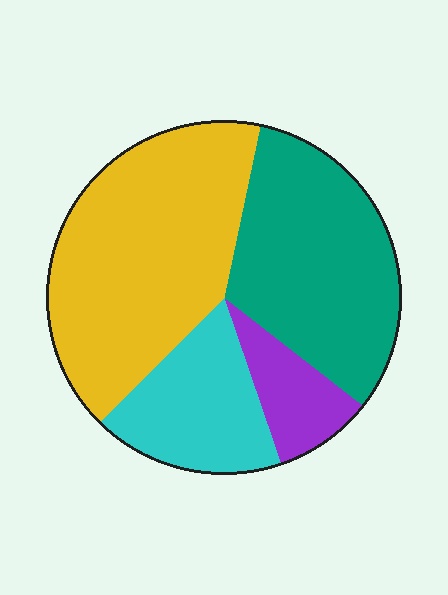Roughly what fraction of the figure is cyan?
Cyan takes up about one sixth (1/6) of the figure.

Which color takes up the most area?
Yellow, at roughly 40%.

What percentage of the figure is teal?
Teal takes up between a quarter and a half of the figure.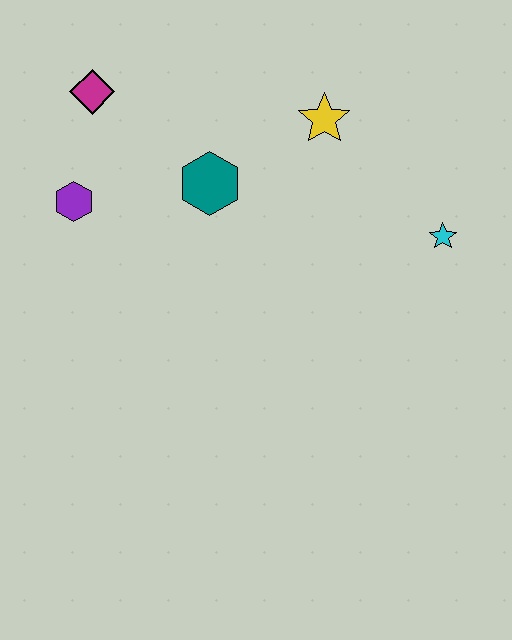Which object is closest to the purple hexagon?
The magenta diamond is closest to the purple hexagon.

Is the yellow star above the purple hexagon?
Yes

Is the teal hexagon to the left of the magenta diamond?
No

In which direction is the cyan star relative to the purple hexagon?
The cyan star is to the right of the purple hexagon.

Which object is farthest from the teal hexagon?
The cyan star is farthest from the teal hexagon.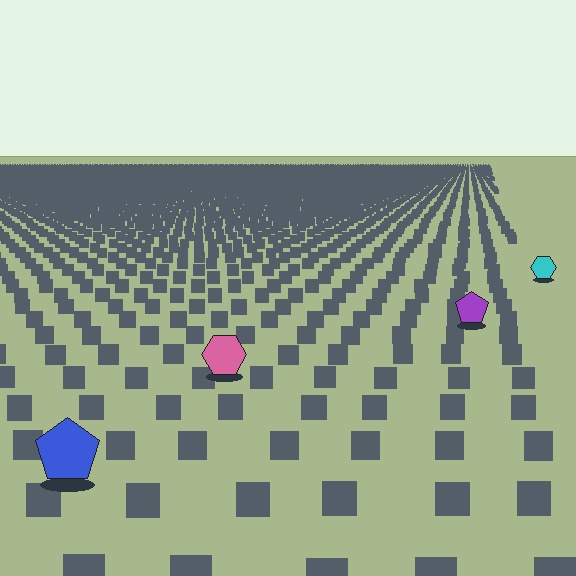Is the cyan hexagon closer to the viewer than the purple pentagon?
No. The purple pentagon is closer — you can tell from the texture gradient: the ground texture is coarser near it.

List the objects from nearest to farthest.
From nearest to farthest: the blue pentagon, the pink hexagon, the purple pentagon, the cyan hexagon.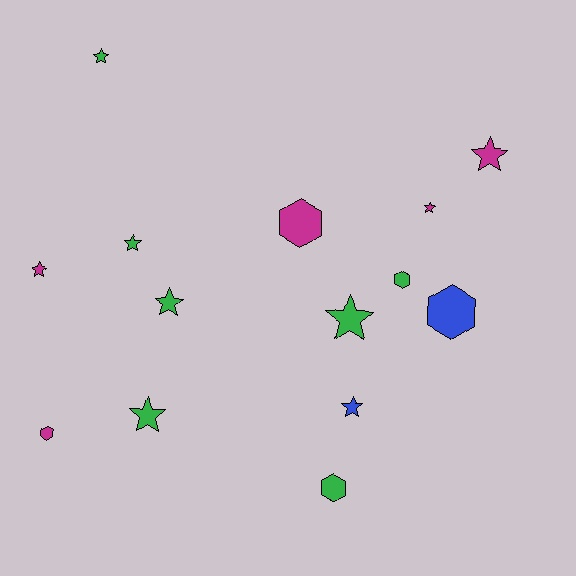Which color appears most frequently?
Green, with 7 objects.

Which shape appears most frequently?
Star, with 9 objects.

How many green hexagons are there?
There are 2 green hexagons.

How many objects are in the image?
There are 14 objects.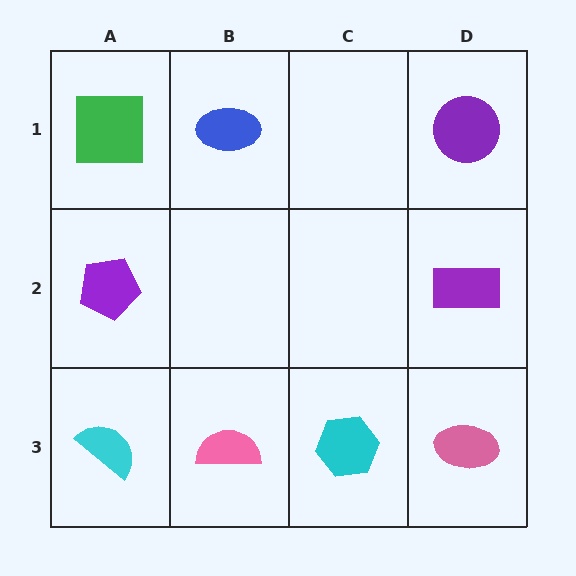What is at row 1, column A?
A green square.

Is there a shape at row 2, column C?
No, that cell is empty.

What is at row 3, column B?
A pink semicircle.